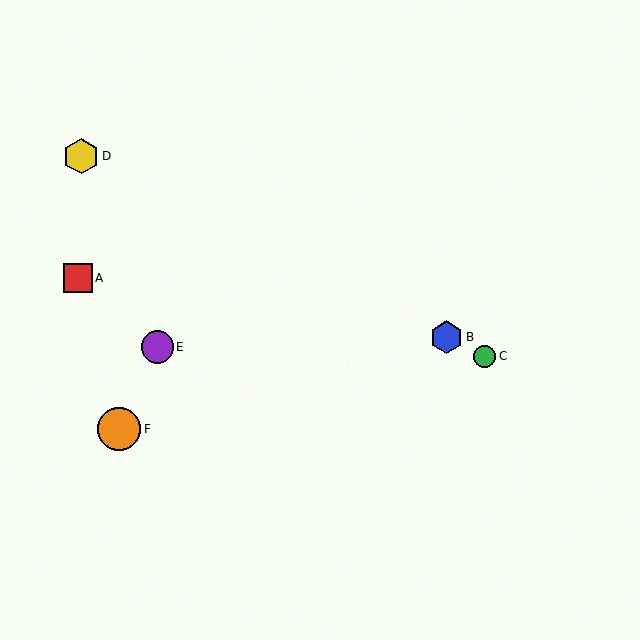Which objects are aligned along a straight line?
Objects B, C, D are aligned along a straight line.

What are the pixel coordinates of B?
Object B is at (446, 337).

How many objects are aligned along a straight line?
3 objects (B, C, D) are aligned along a straight line.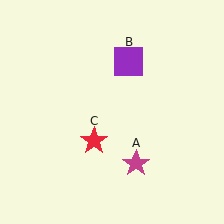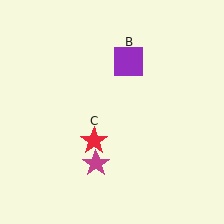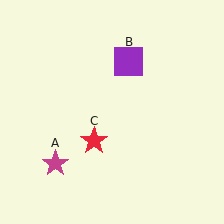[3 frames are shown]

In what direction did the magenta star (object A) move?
The magenta star (object A) moved left.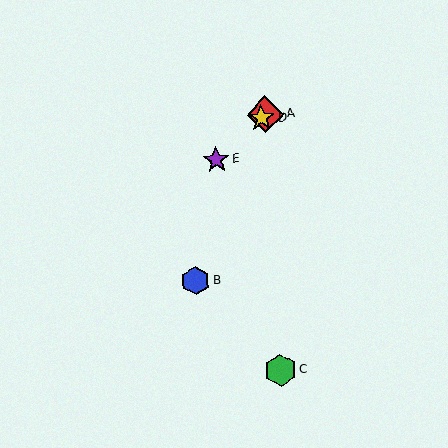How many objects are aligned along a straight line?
3 objects (A, D, E) are aligned along a straight line.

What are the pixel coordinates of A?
Object A is at (265, 114).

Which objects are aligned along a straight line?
Objects A, D, E are aligned along a straight line.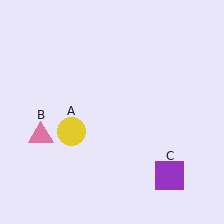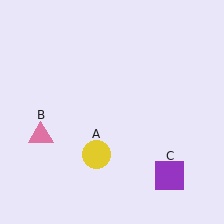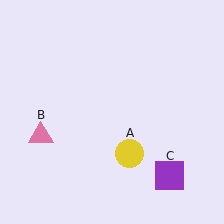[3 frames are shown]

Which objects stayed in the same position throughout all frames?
Pink triangle (object B) and purple square (object C) remained stationary.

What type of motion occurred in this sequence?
The yellow circle (object A) rotated counterclockwise around the center of the scene.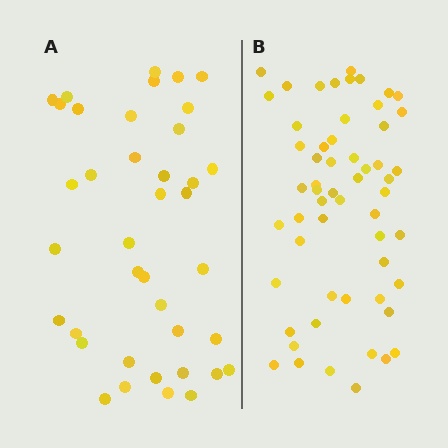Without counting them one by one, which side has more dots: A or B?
Region B (the right region) has more dots.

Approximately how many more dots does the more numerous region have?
Region B has approximately 20 more dots than region A.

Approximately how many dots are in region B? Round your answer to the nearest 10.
About 60 dots. (The exact count is 57, which rounds to 60.)